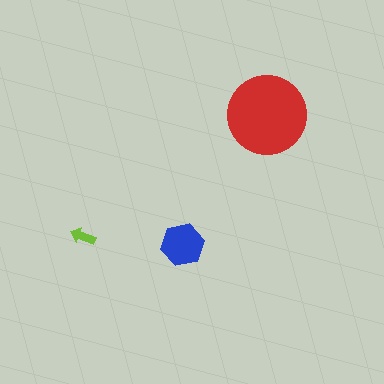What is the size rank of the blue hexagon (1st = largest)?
2nd.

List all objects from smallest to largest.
The lime arrow, the blue hexagon, the red circle.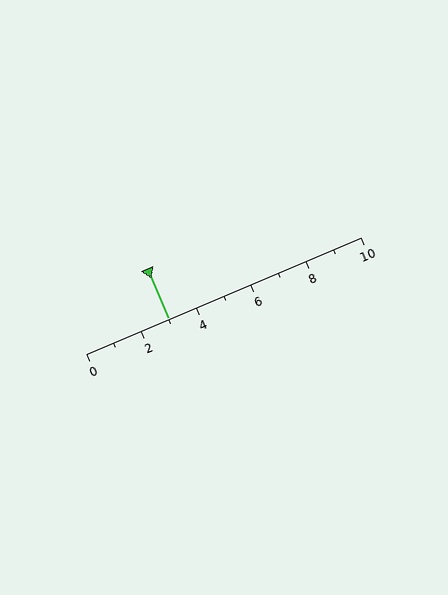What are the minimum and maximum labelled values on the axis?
The axis runs from 0 to 10.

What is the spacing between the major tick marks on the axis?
The major ticks are spaced 2 apart.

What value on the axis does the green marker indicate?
The marker indicates approximately 3.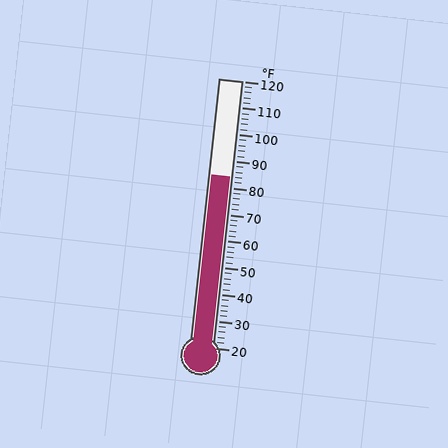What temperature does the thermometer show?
The thermometer shows approximately 84°F.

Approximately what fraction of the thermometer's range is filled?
The thermometer is filled to approximately 65% of its range.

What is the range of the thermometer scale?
The thermometer scale ranges from 20°F to 120°F.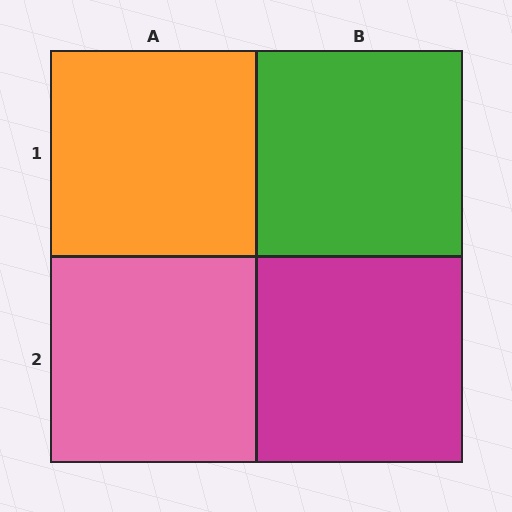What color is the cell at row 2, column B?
Magenta.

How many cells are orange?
1 cell is orange.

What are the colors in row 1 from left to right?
Orange, green.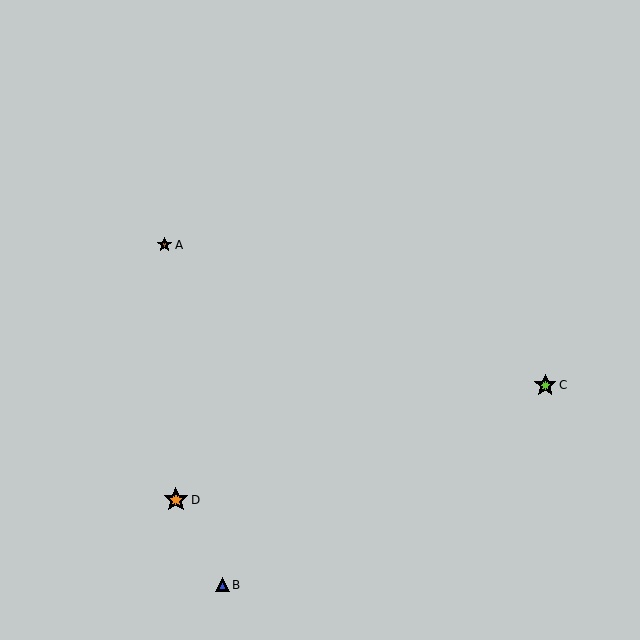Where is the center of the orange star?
The center of the orange star is at (176, 500).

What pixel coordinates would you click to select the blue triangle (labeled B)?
Click at (222, 585) to select the blue triangle B.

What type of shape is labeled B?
Shape B is a blue triangle.